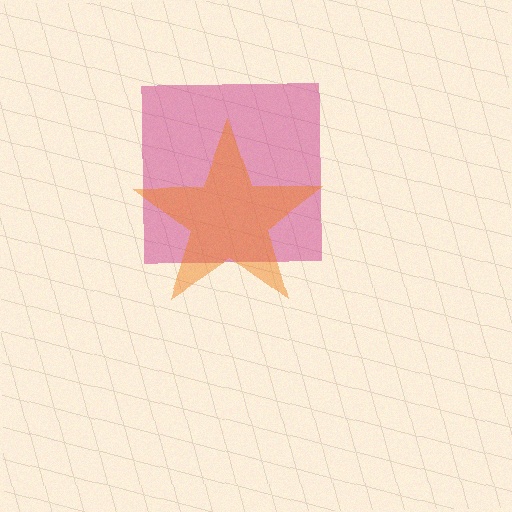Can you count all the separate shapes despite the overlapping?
Yes, there are 2 separate shapes.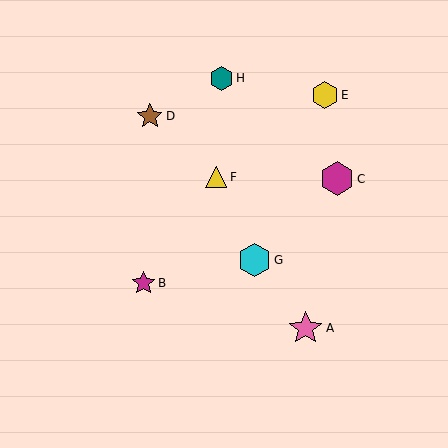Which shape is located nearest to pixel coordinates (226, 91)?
The teal hexagon (labeled H) at (222, 79) is nearest to that location.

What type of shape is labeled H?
Shape H is a teal hexagon.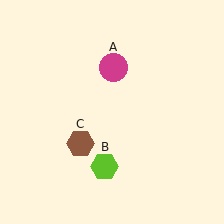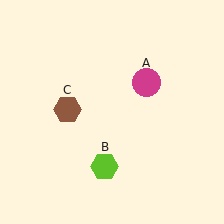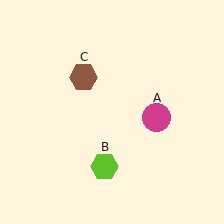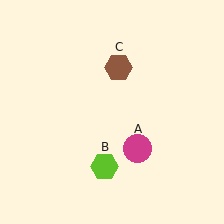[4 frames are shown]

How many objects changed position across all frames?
2 objects changed position: magenta circle (object A), brown hexagon (object C).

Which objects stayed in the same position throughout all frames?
Lime hexagon (object B) remained stationary.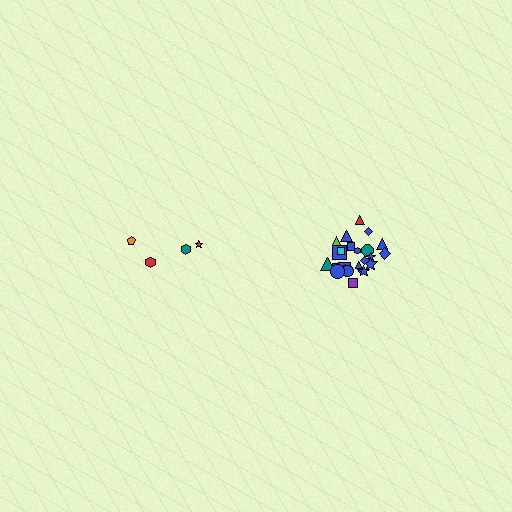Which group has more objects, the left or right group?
The right group.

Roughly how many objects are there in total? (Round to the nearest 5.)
Roughly 30 objects in total.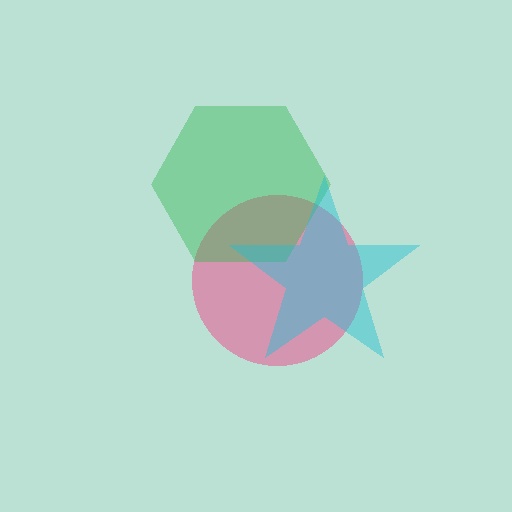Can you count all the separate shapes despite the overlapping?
Yes, there are 3 separate shapes.